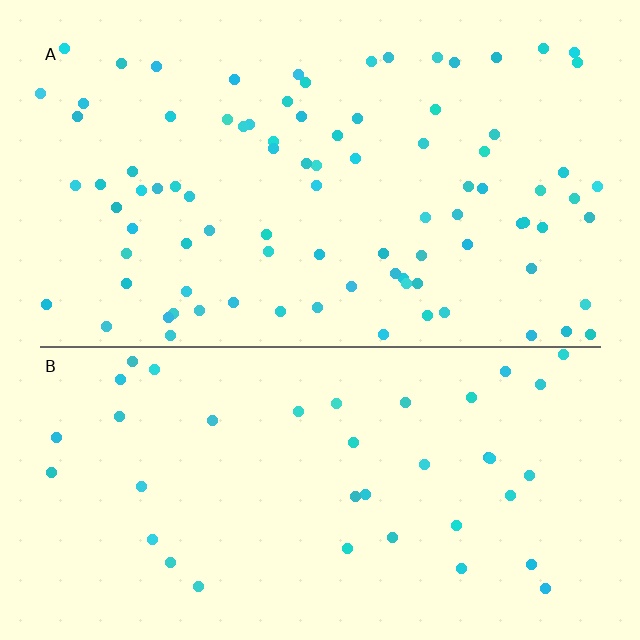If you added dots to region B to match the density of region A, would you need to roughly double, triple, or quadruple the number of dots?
Approximately double.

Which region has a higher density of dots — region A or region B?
A (the top).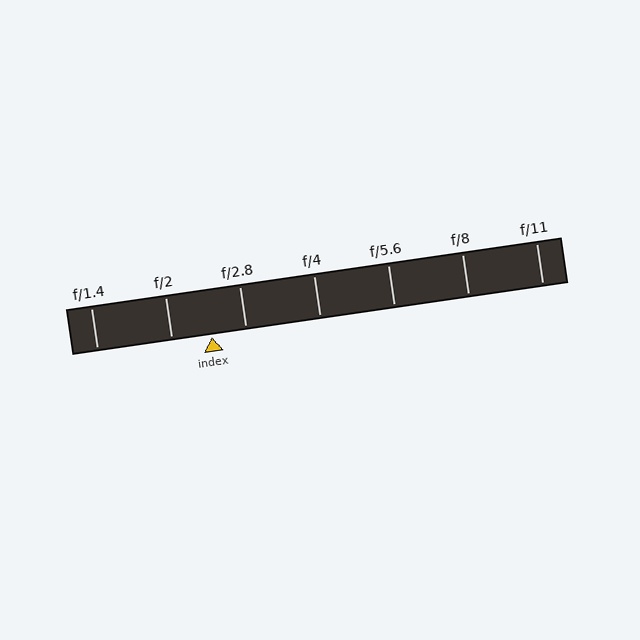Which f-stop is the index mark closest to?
The index mark is closest to f/2.8.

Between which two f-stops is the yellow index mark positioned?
The index mark is between f/2 and f/2.8.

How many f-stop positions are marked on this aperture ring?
There are 7 f-stop positions marked.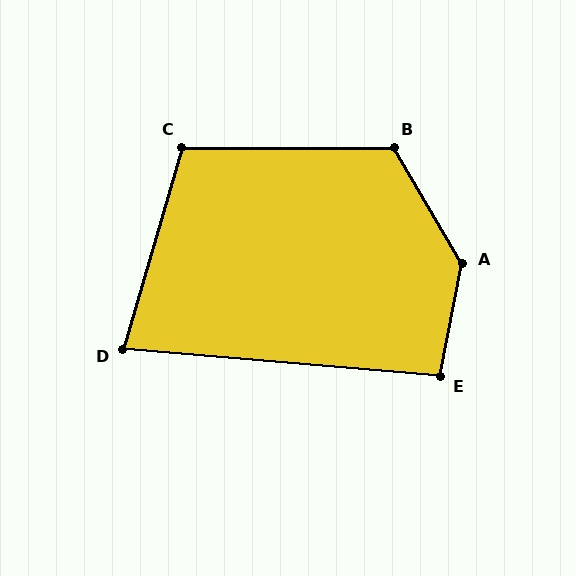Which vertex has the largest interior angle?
A, at approximately 139 degrees.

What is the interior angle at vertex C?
Approximately 106 degrees (obtuse).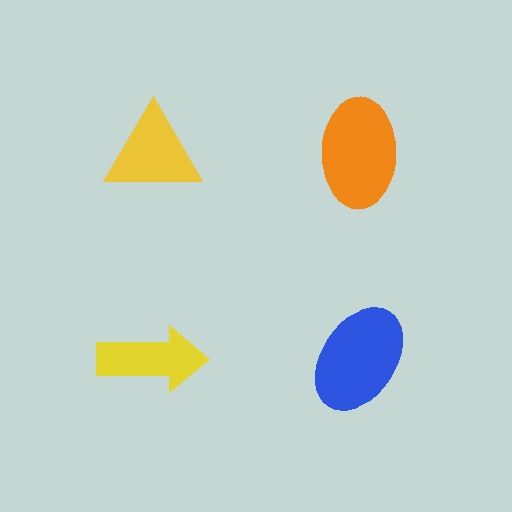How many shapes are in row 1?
2 shapes.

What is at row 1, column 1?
A yellow triangle.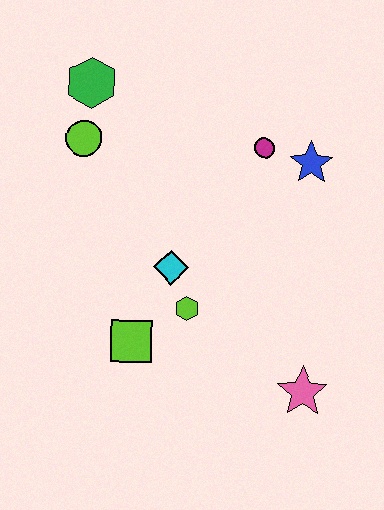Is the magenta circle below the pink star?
No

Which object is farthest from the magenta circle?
The pink star is farthest from the magenta circle.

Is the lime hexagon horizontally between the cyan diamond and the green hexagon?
No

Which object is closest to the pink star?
The lime hexagon is closest to the pink star.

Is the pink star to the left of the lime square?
No